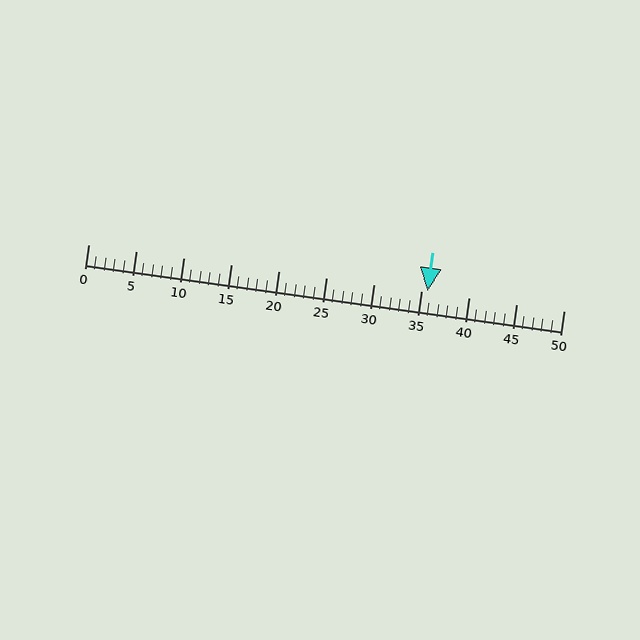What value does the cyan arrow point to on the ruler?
The cyan arrow points to approximately 36.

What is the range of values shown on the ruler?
The ruler shows values from 0 to 50.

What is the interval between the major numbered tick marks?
The major tick marks are spaced 5 units apart.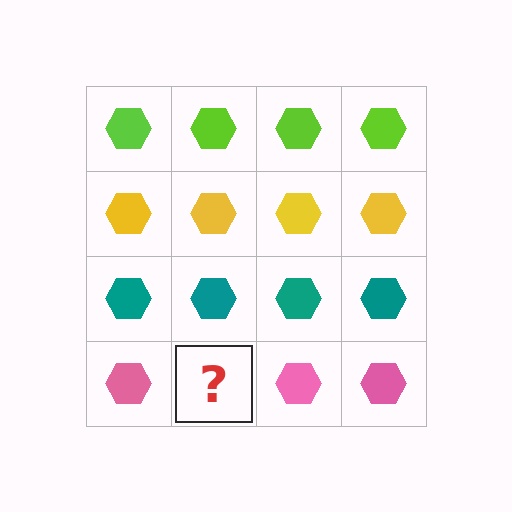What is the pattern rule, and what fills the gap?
The rule is that each row has a consistent color. The gap should be filled with a pink hexagon.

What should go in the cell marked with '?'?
The missing cell should contain a pink hexagon.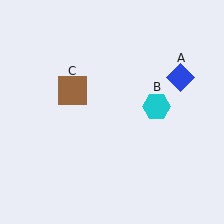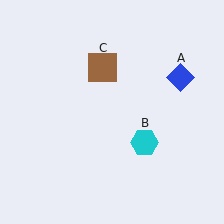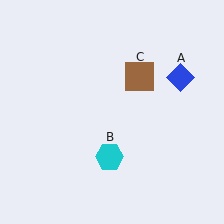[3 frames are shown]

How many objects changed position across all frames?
2 objects changed position: cyan hexagon (object B), brown square (object C).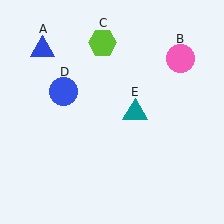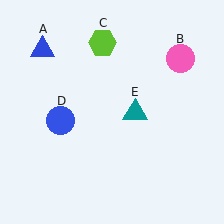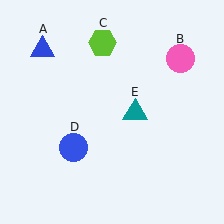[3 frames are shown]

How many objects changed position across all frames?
1 object changed position: blue circle (object D).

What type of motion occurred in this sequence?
The blue circle (object D) rotated counterclockwise around the center of the scene.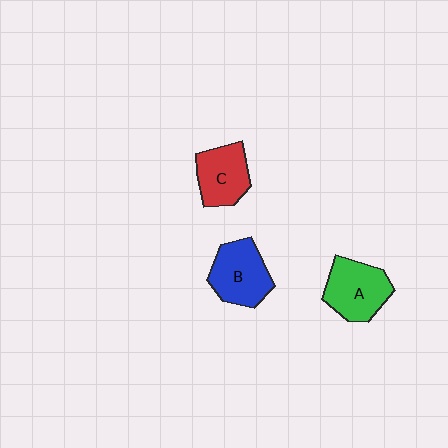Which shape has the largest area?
Shape A (green).